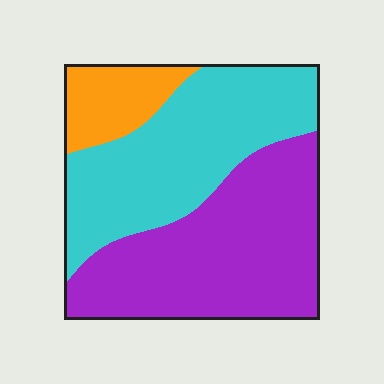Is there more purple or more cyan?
Purple.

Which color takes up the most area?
Purple, at roughly 45%.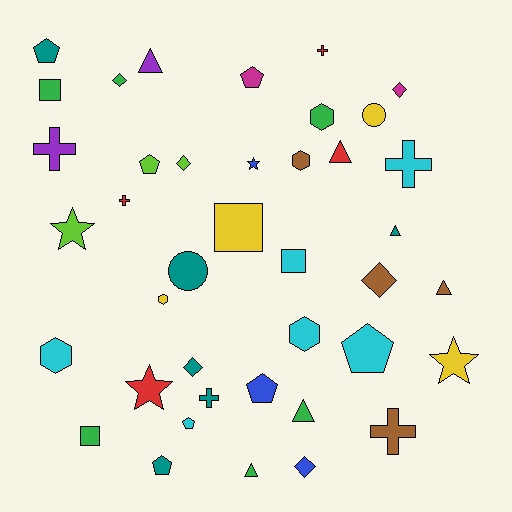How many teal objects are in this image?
There are 6 teal objects.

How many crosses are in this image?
There are 6 crosses.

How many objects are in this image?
There are 40 objects.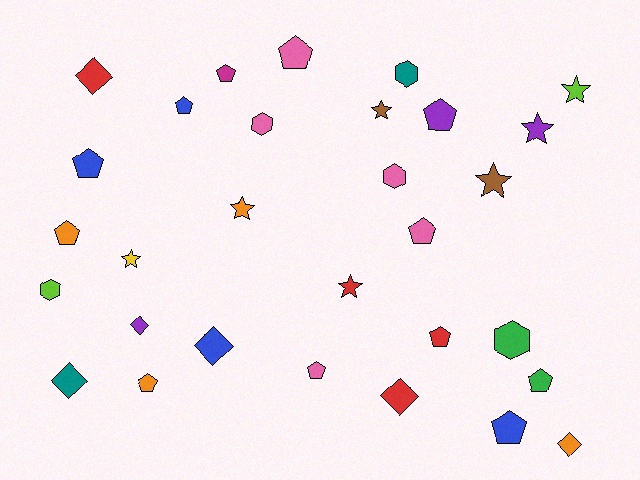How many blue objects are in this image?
There are 4 blue objects.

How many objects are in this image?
There are 30 objects.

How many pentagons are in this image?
There are 12 pentagons.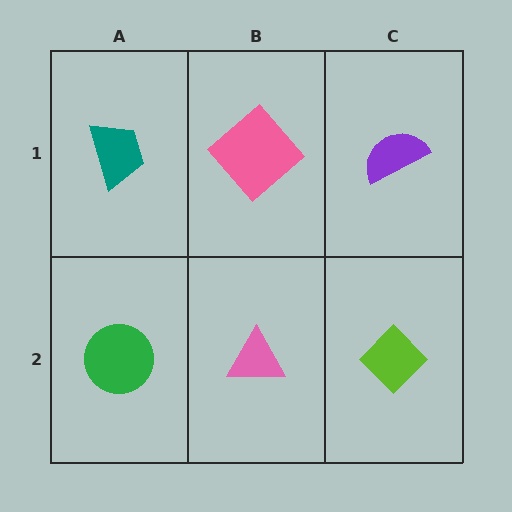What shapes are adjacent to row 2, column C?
A purple semicircle (row 1, column C), a pink triangle (row 2, column B).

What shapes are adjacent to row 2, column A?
A teal trapezoid (row 1, column A), a pink triangle (row 2, column B).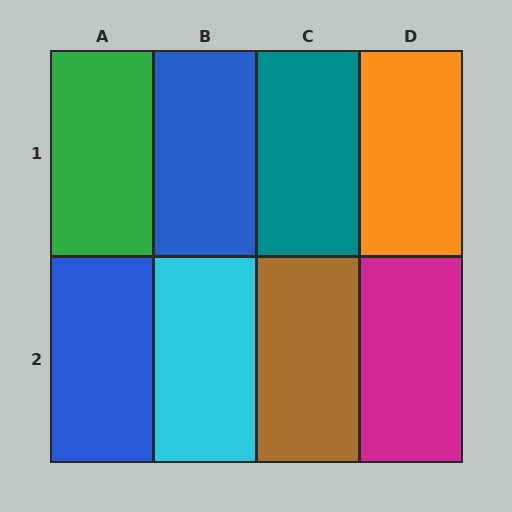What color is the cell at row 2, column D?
Magenta.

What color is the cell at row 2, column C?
Brown.